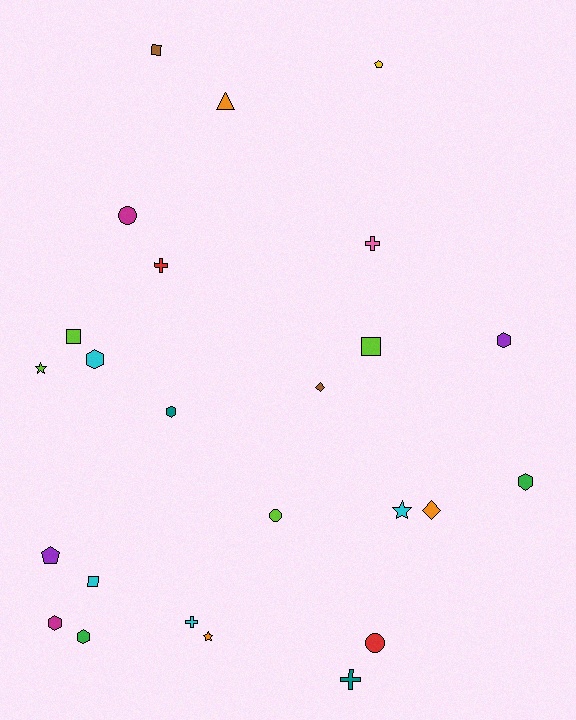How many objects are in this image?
There are 25 objects.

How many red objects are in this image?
There are 2 red objects.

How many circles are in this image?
There are 3 circles.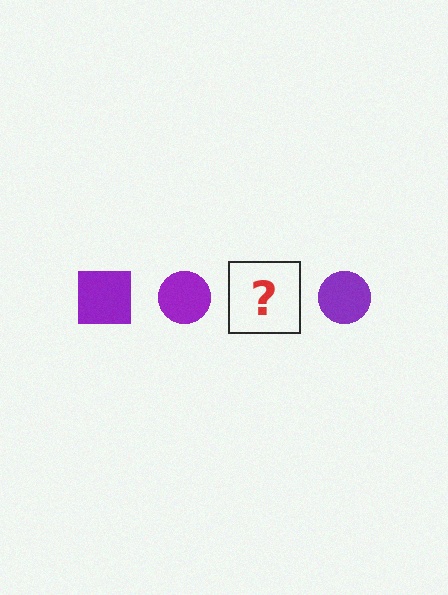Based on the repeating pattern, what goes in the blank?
The blank should be a purple square.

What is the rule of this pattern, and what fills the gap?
The rule is that the pattern cycles through square, circle shapes in purple. The gap should be filled with a purple square.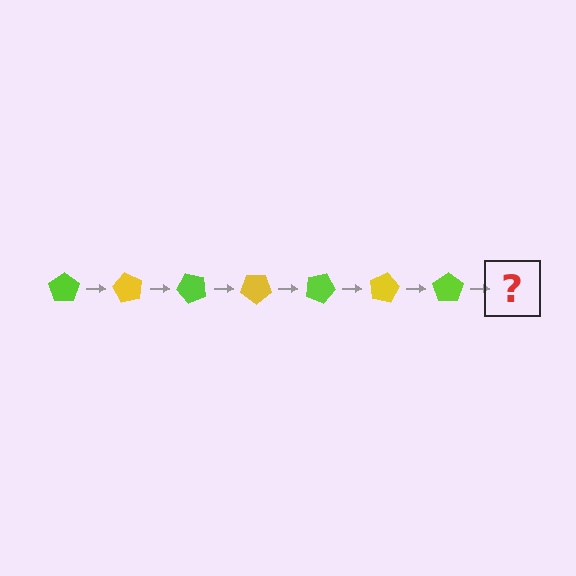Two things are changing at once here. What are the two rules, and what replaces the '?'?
The two rules are that it rotates 60 degrees each step and the color cycles through lime and yellow. The '?' should be a yellow pentagon, rotated 420 degrees from the start.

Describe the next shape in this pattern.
It should be a yellow pentagon, rotated 420 degrees from the start.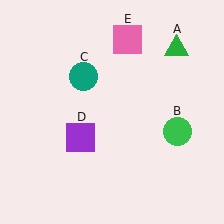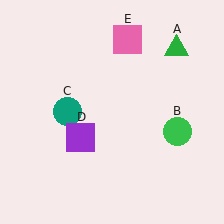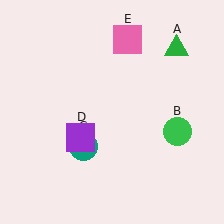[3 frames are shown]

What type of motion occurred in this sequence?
The teal circle (object C) rotated counterclockwise around the center of the scene.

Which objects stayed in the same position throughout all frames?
Green triangle (object A) and green circle (object B) and purple square (object D) and pink square (object E) remained stationary.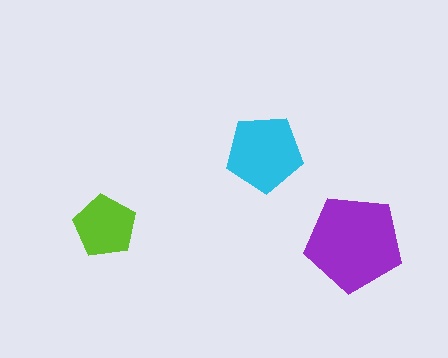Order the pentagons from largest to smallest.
the purple one, the cyan one, the lime one.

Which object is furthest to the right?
The purple pentagon is rightmost.